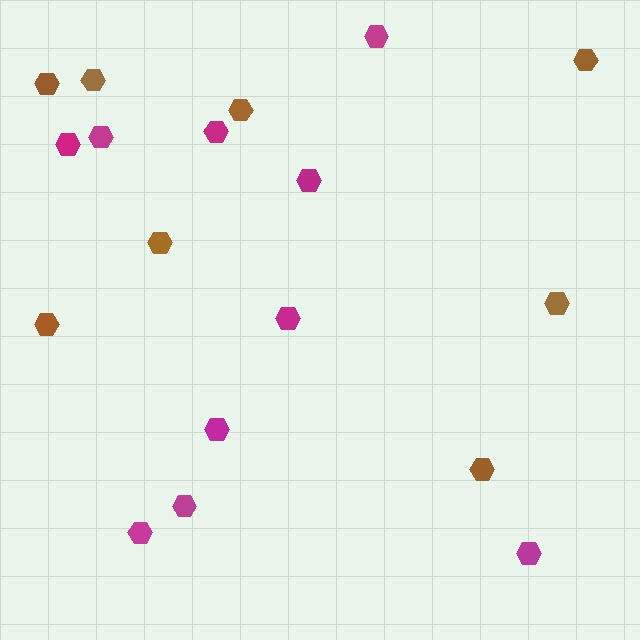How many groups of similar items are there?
There are 2 groups: one group of brown hexagons (8) and one group of magenta hexagons (10).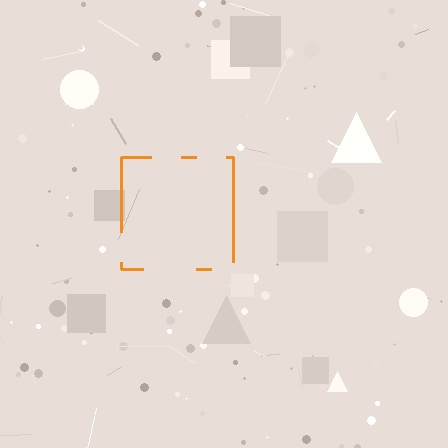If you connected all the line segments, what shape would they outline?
They would outline a square.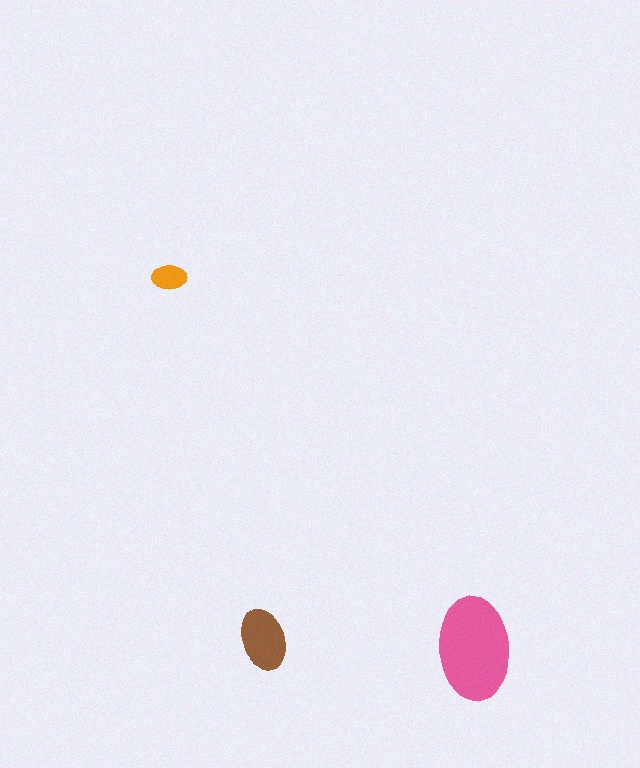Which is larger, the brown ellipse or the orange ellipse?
The brown one.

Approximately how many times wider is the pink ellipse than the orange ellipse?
About 3 times wider.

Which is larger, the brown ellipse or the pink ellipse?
The pink one.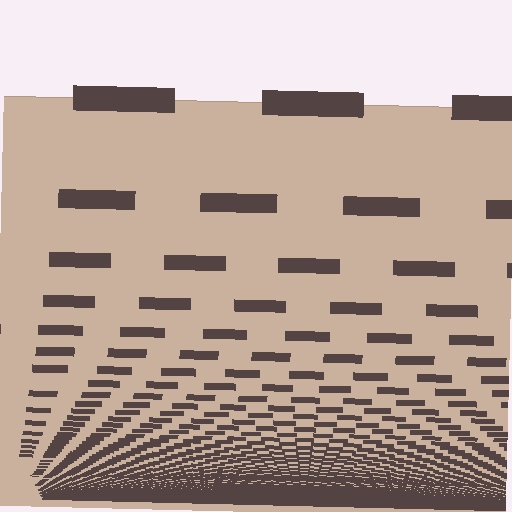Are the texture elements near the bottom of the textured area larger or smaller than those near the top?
Smaller. The gradient is inverted — elements near the bottom are smaller and denser.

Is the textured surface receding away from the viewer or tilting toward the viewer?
The surface appears to tilt toward the viewer. Texture elements get larger and sparser toward the top.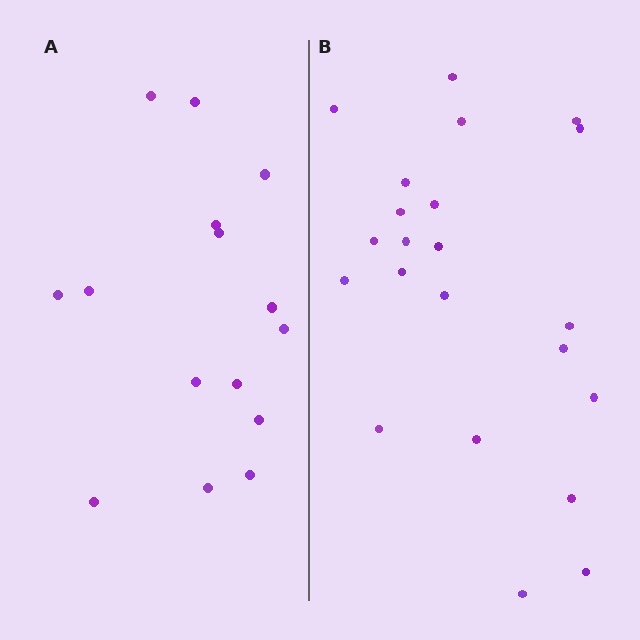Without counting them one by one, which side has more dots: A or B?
Region B (the right region) has more dots.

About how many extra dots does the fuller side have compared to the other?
Region B has roughly 8 or so more dots than region A.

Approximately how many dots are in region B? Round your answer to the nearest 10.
About 20 dots. (The exact count is 22, which rounds to 20.)